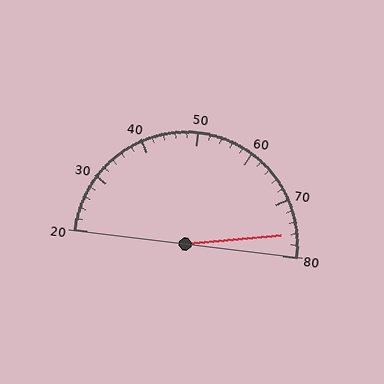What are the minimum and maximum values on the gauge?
The gauge ranges from 20 to 80.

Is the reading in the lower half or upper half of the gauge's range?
The reading is in the upper half of the range (20 to 80).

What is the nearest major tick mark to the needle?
The nearest major tick mark is 80.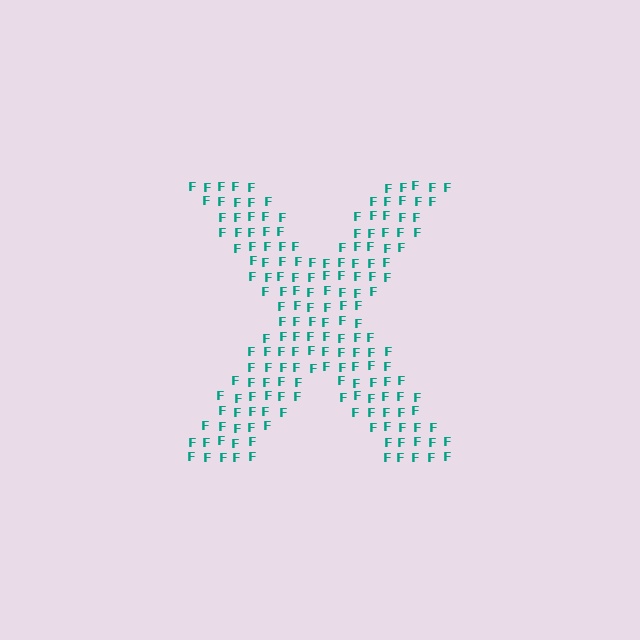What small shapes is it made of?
It is made of small letter F's.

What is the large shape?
The large shape is the letter X.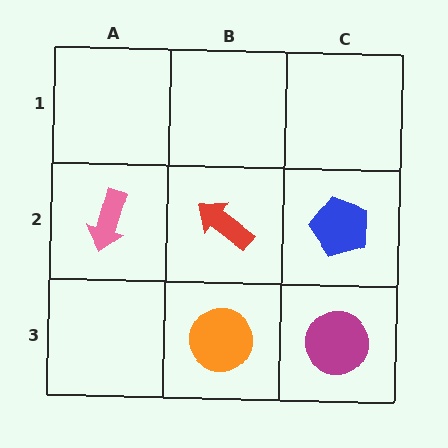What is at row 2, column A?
A pink arrow.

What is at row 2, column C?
A blue pentagon.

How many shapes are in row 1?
0 shapes.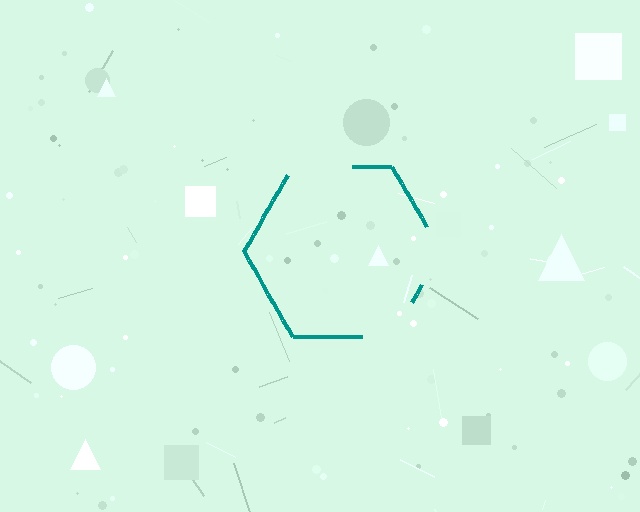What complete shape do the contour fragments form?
The contour fragments form a hexagon.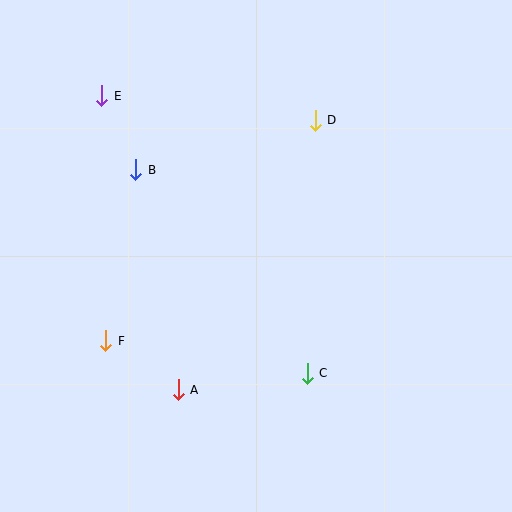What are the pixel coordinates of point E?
Point E is at (102, 96).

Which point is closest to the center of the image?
Point C at (307, 373) is closest to the center.